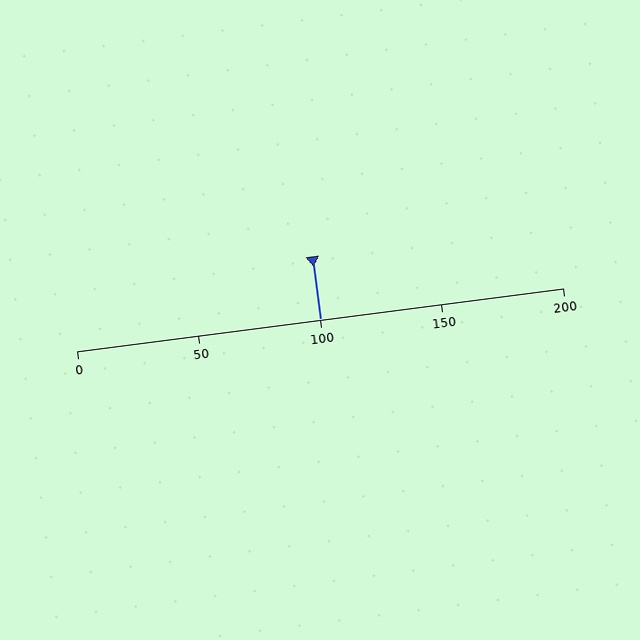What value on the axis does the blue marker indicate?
The marker indicates approximately 100.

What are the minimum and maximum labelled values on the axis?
The axis runs from 0 to 200.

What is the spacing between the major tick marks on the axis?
The major ticks are spaced 50 apart.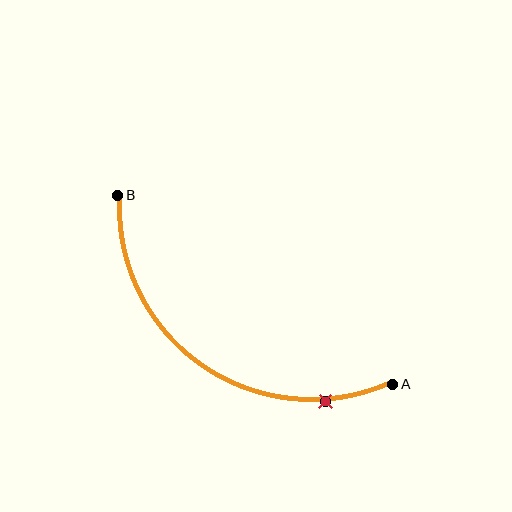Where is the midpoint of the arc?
The arc midpoint is the point on the curve farthest from the straight line joining A and B. It sits below and to the left of that line.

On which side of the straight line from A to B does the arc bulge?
The arc bulges below and to the left of the straight line connecting A and B.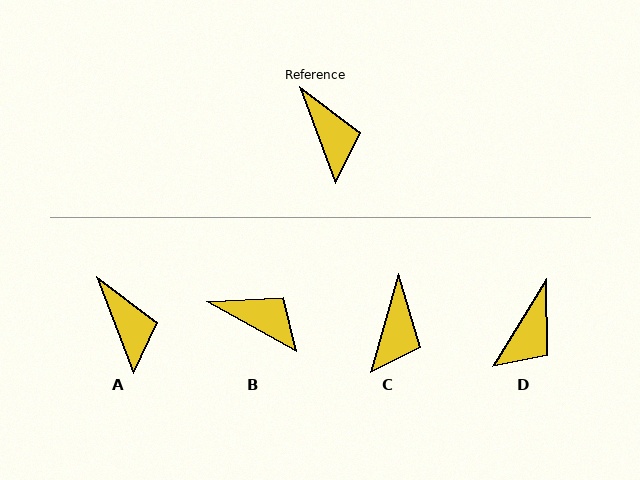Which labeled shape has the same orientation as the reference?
A.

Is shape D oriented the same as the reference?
No, it is off by about 52 degrees.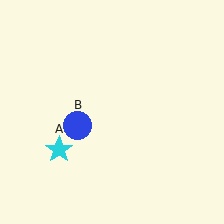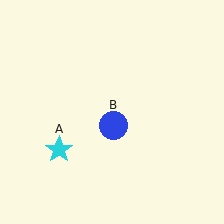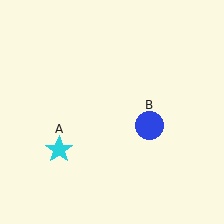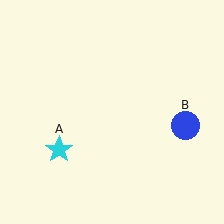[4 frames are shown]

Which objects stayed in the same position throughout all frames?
Cyan star (object A) remained stationary.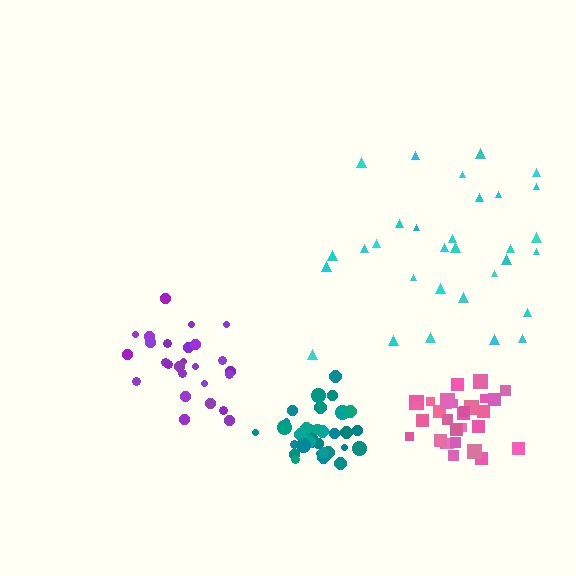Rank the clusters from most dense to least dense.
pink, teal, purple, cyan.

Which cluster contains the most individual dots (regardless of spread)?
Teal (34).